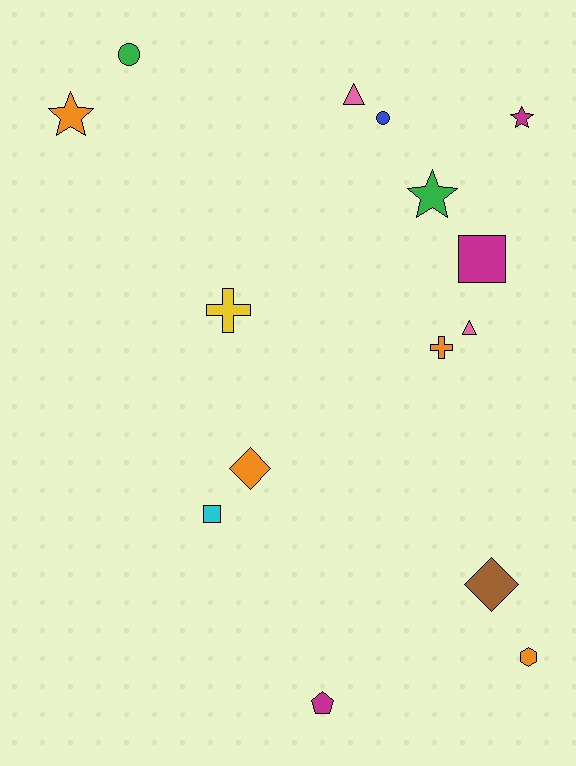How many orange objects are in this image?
There are 4 orange objects.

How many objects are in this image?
There are 15 objects.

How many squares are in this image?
There are 2 squares.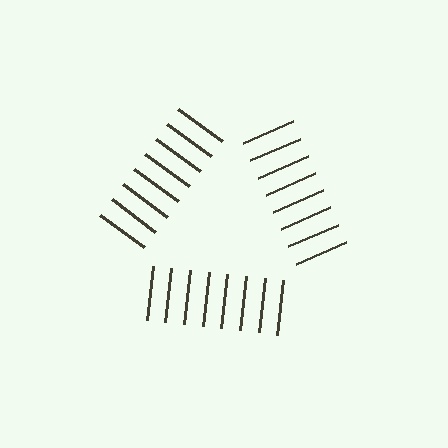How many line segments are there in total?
24 — 8 along each of the 3 edges.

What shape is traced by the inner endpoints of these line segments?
An illusory triangle — the line segments terminate on its edges but no continuous stroke is drawn.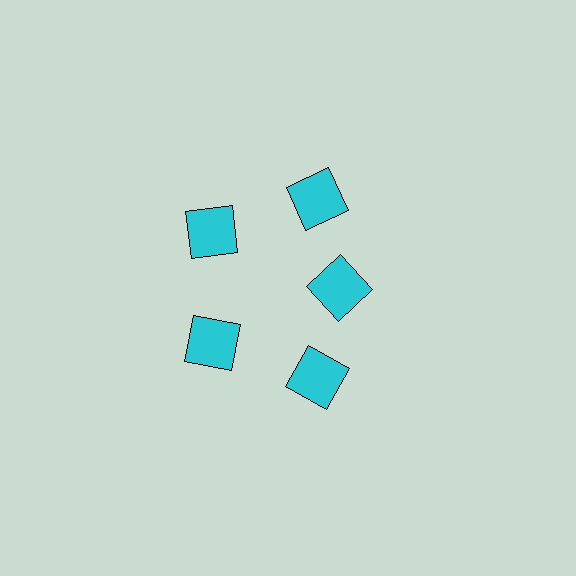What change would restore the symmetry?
The symmetry would be restored by moving it outward, back onto the ring so that all 5 squares sit at equal angles and equal distance from the center.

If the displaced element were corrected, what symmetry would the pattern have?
It would have 5-fold rotational symmetry — the pattern would map onto itself every 72 degrees.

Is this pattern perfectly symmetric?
No. The 5 cyan squares are arranged in a ring, but one element near the 3 o'clock position is pulled inward toward the center, breaking the 5-fold rotational symmetry.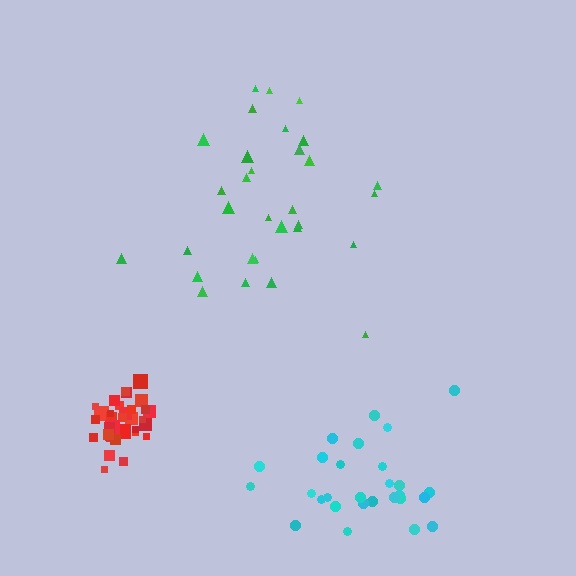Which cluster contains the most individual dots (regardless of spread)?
Red (35).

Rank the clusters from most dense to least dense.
red, cyan, green.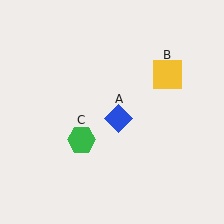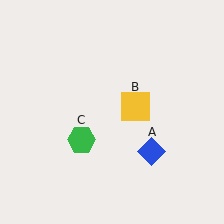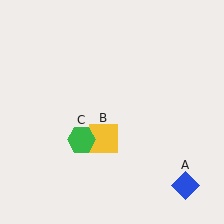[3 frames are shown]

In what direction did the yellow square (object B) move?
The yellow square (object B) moved down and to the left.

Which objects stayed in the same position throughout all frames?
Green hexagon (object C) remained stationary.